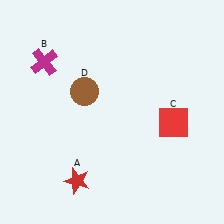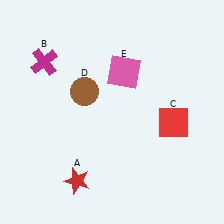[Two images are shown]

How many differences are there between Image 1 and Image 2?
There is 1 difference between the two images.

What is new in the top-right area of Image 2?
A pink square (E) was added in the top-right area of Image 2.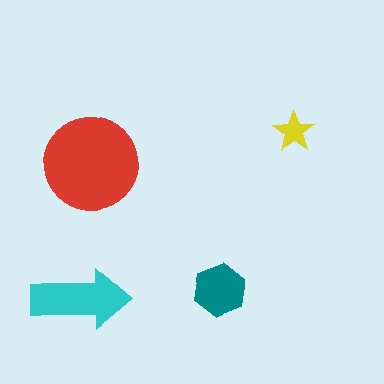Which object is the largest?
The red circle.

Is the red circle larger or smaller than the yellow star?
Larger.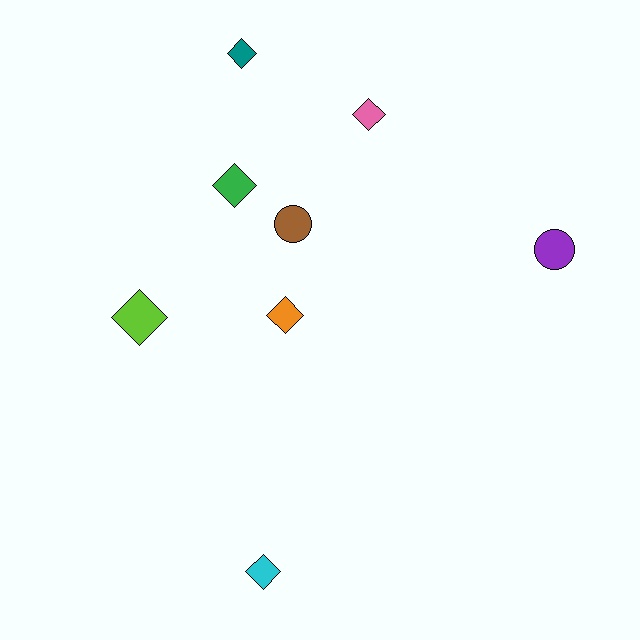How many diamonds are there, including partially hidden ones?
There are 6 diamonds.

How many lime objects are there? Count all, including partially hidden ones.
There is 1 lime object.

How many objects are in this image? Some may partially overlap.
There are 8 objects.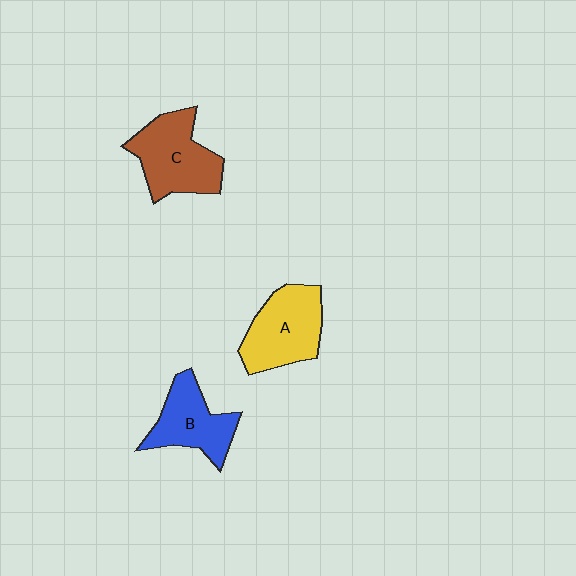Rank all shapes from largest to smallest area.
From largest to smallest: C (brown), A (yellow), B (blue).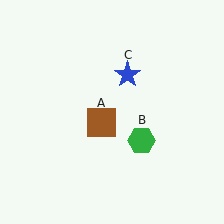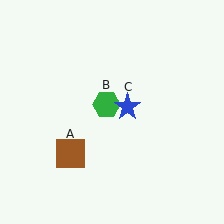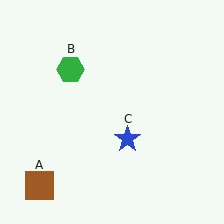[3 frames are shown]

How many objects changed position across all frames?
3 objects changed position: brown square (object A), green hexagon (object B), blue star (object C).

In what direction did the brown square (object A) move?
The brown square (object A) moved down and to the left.